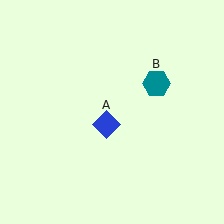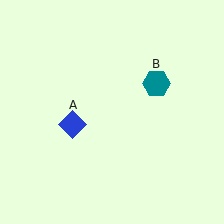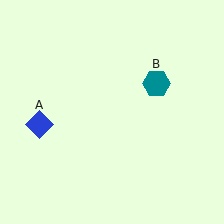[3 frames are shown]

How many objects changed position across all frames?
1 object changed position: blue diamond (object A).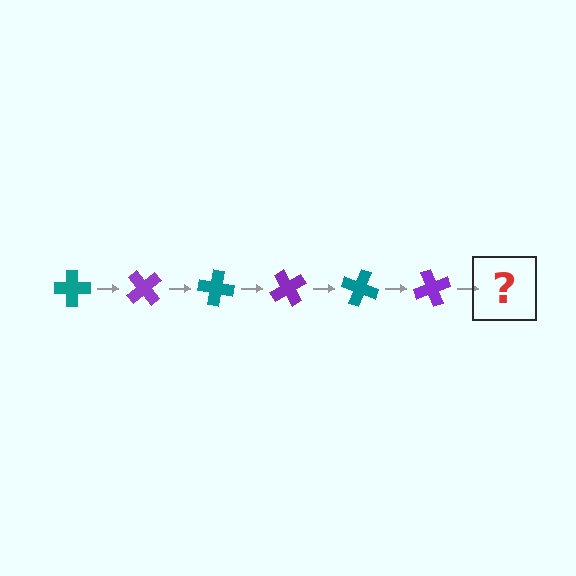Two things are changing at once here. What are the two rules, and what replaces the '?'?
The two rules are that it rotates 50 degrees each step and the color cycles through teal and purple. The '?' should be a teal cross, rotated 300 degrees from the start.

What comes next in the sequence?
The next element should be a teal cross, rotated 300 degrees from the start.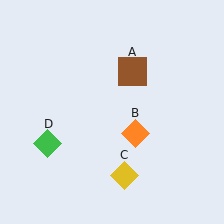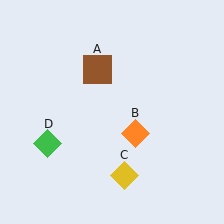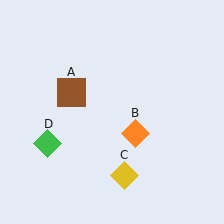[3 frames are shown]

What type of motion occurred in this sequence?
The brown square (object A) rotated counterclockwise around the center of the scene.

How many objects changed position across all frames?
1 object changed position: brown square (object A).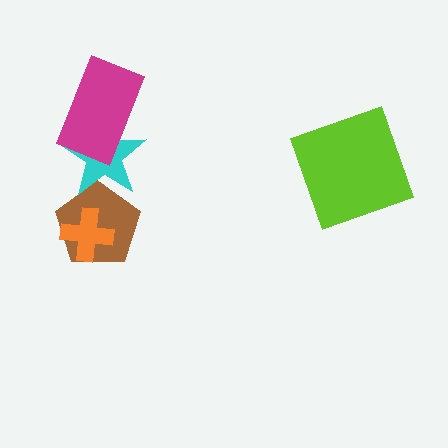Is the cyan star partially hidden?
Yes, it is partially covered by another shape.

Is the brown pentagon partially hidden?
Yes, it is partially covered by another shape.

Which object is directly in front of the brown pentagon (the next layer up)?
The orange cross is directly in front of the brown pentagon.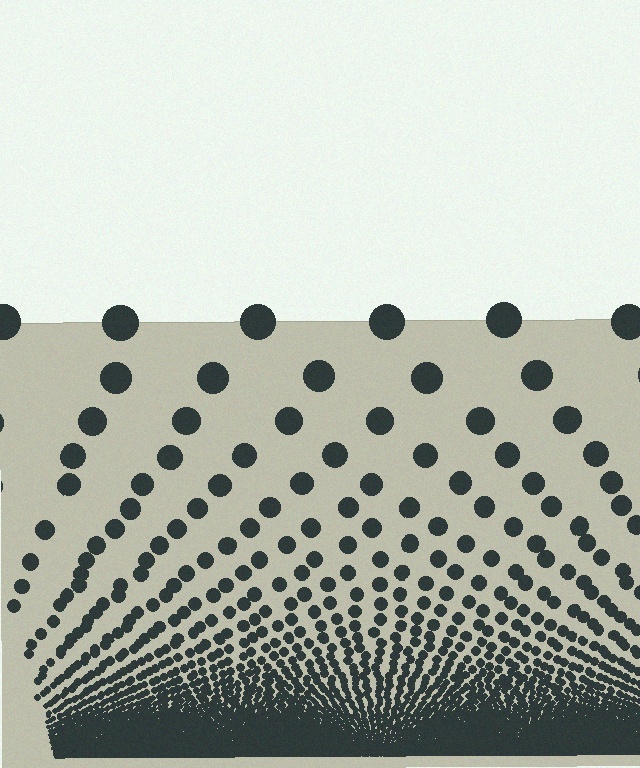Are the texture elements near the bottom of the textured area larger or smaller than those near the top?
Smaller. The gradient is inverted — elements near the bottom are smaller and denser.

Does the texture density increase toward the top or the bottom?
Density increases toward the bottom.